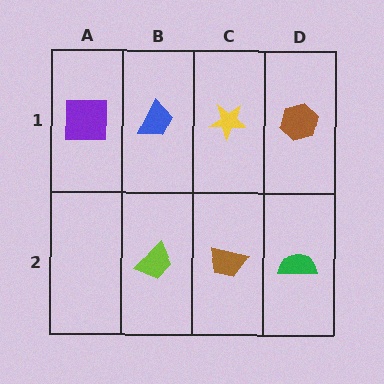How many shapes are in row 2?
3 shapes.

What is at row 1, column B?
A blue trapezoid.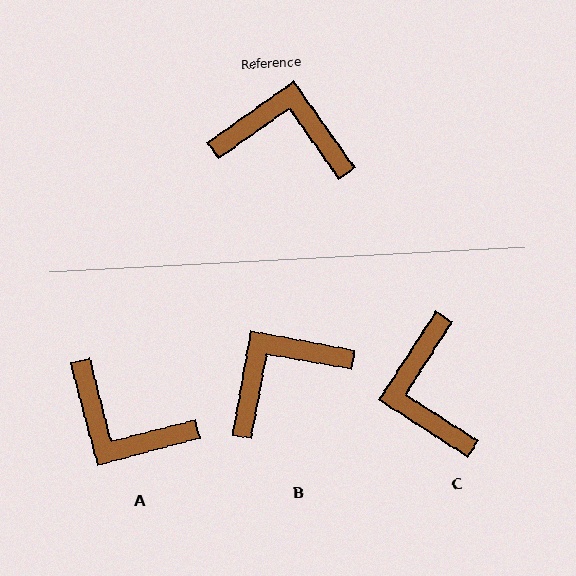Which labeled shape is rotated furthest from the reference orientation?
A, about 160 degrees away.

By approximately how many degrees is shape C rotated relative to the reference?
Approximately 112 degrees counter-clockwise.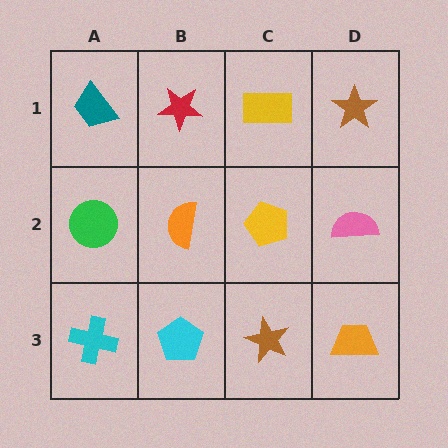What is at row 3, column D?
An orange trapezoid.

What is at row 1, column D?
A brown star.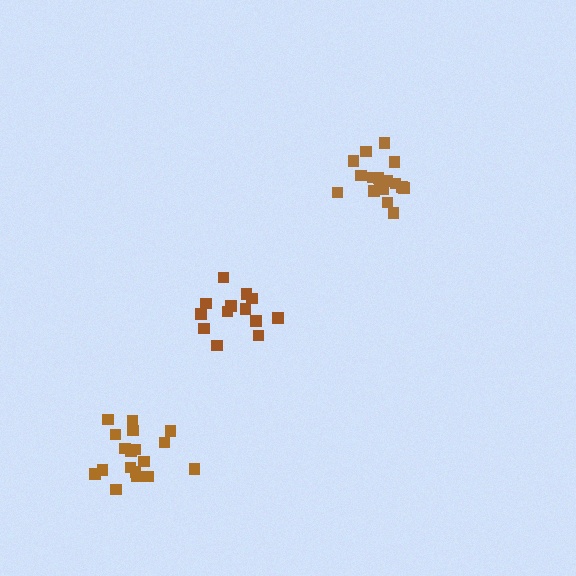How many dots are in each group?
Group 1: 13 dots, Group 2: 18 dots, Group 3: 17 dots (48 total).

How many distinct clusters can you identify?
There are 3 distinct clusters.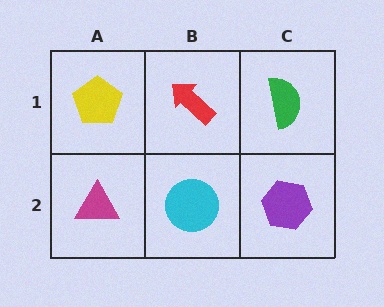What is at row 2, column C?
A purple hexagon.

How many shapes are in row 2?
3 shapes.